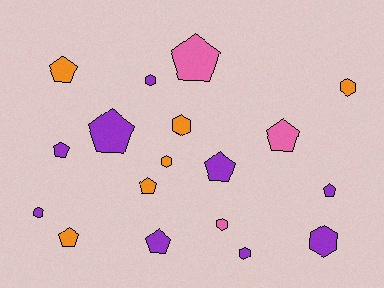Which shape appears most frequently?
Pentagon, with 10 objects.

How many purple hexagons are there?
There are 4 purple hexagons.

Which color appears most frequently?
Purple, with 9 objects.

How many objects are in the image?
There are 18 objects.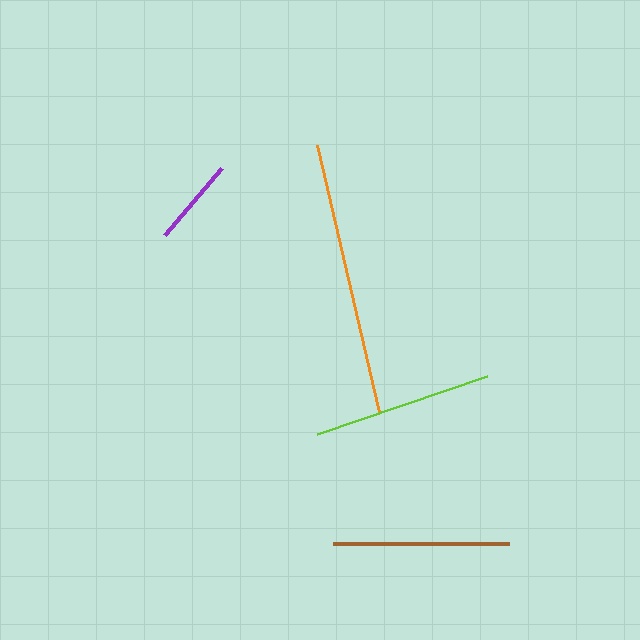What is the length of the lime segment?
The lime segment is approximately 180 pixels long.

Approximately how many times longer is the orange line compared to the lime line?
The orange line is approximately 1.5 times the length of the lime line.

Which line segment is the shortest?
The purple line is the shortest at approximately 88 pixels.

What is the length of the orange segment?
The orange segment is approximately 274 pixels long.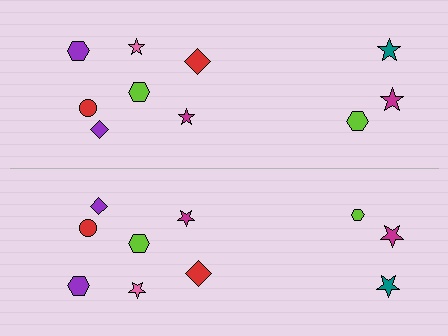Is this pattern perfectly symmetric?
No, the pattern is not perfectly symmetric. The lime hexagon on the bottom side has a different size than its mirror counterpart.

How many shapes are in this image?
There are 20 shapes in this image.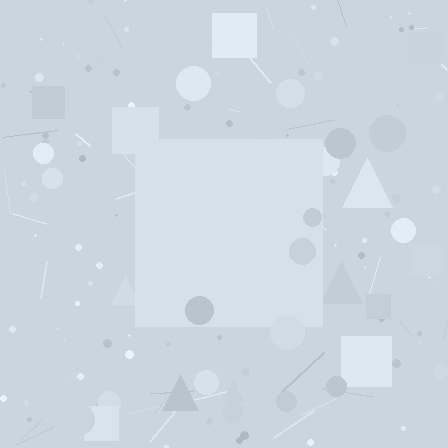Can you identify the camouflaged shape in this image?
The camouflaged shape is a square.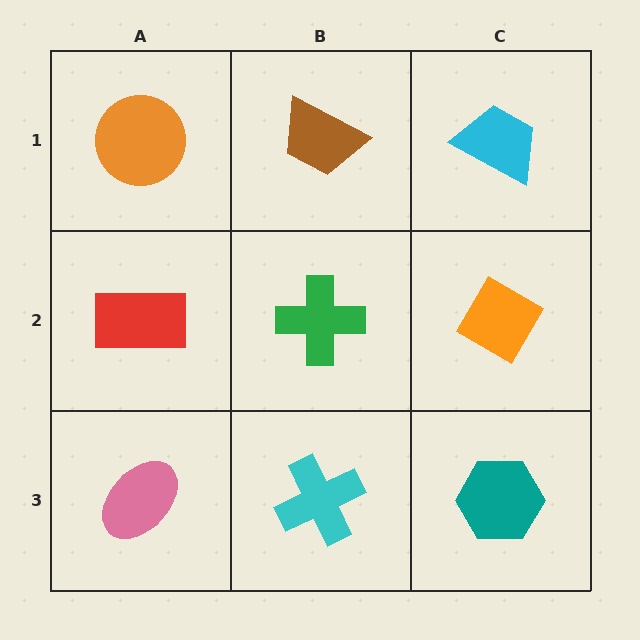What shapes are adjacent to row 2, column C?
A cyan trapezoid (row 1, column C), a teal hexagon (row 3, column C), a green cross (row 2, column B).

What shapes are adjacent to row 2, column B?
A brown trapezoid (row 1, column B), a cyan cross (row 3, column B), a red rectangle (row 2, column A), an orange diamond (row 2, column C).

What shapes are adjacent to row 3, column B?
A green cross (row 2, column B), a pink ellipse (row 3, column A), a teal hexagon (row 3, column C).